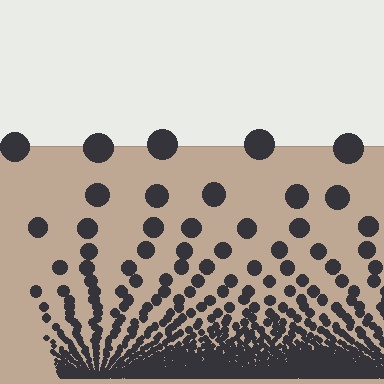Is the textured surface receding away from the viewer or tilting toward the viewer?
The surface appears to tilt toward the viewer. Texture elements get larger and sparser toward the top.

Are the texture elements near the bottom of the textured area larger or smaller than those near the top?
Smaller. The gradient is inverted — elements near the bottom are smaller and denser.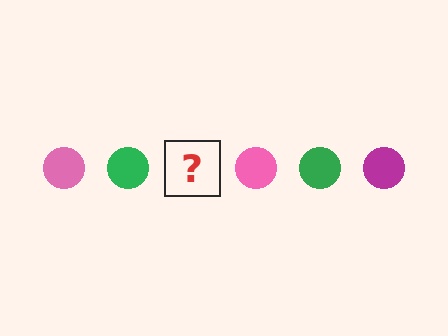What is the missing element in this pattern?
The missing element is a magenta circle.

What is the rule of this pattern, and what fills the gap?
The rule is that the pattern cycles through pink, green, magenta circles. The gap should be filled with a magenta circle.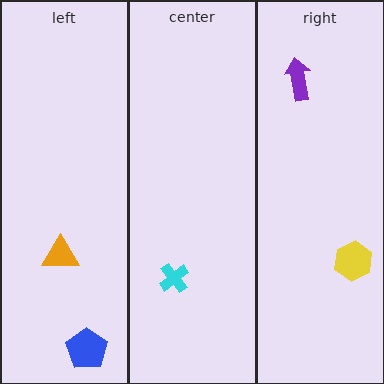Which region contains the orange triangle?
The left region.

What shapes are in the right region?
The yellow hexagon, the purple arrow.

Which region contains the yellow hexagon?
The right region.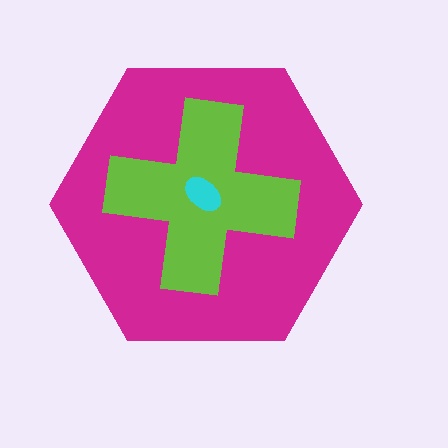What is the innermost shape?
The cyan ellipse.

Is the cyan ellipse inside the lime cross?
Yes.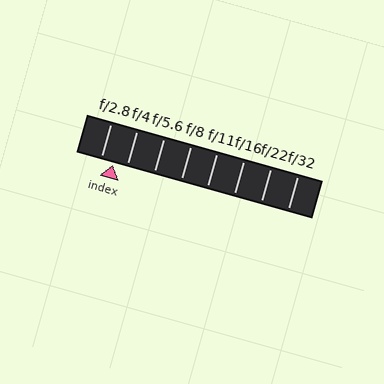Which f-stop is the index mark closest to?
The index mark is closest to f/2.8.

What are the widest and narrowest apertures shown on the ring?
The widest aperture shown is f/2.8 and the narrowest is f/32.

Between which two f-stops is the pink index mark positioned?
The index mark is between f/2.8 and f/4.